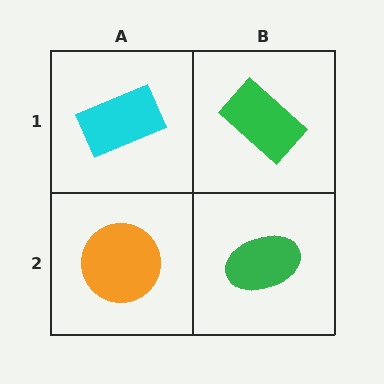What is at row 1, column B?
A green rectangle.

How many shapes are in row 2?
2 shapes.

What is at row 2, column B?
A green ellipse.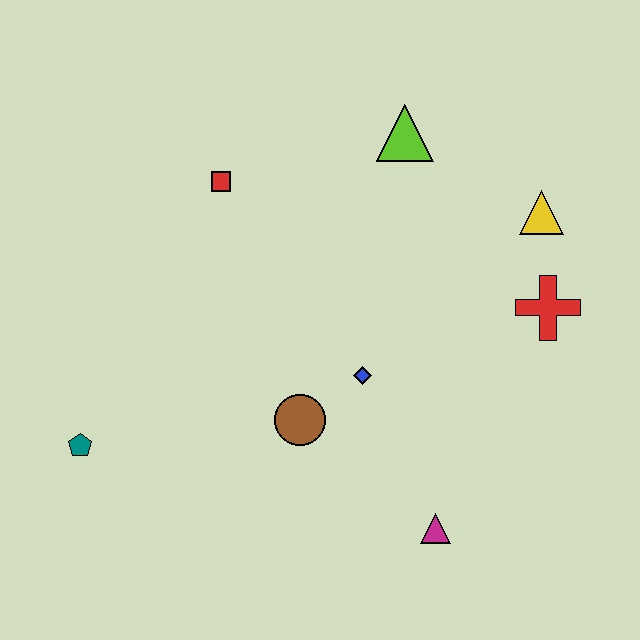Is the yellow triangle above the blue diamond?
Yes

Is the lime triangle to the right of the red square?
Yes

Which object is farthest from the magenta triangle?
The red square is farthest from the magenta triangle.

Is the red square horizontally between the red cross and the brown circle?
No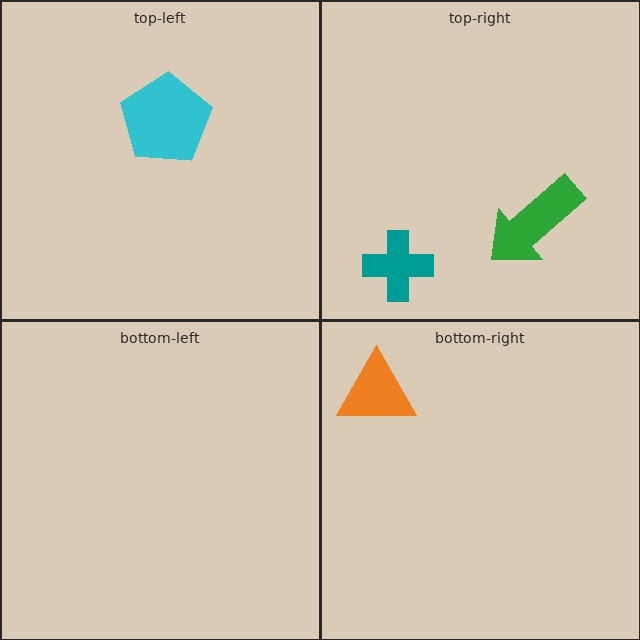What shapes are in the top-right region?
The teal cross, the green arrow.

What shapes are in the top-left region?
The cyan pentagon.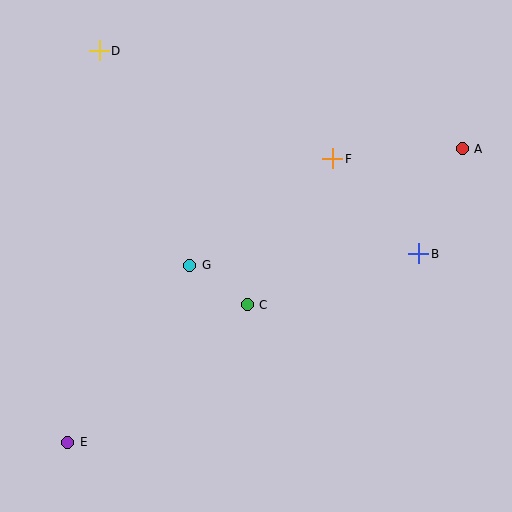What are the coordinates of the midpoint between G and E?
The midpoint between G and E is at (129, 354).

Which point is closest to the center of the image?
Point C at (247, 305) is closest to the center.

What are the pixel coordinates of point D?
Point D is at (99, 51).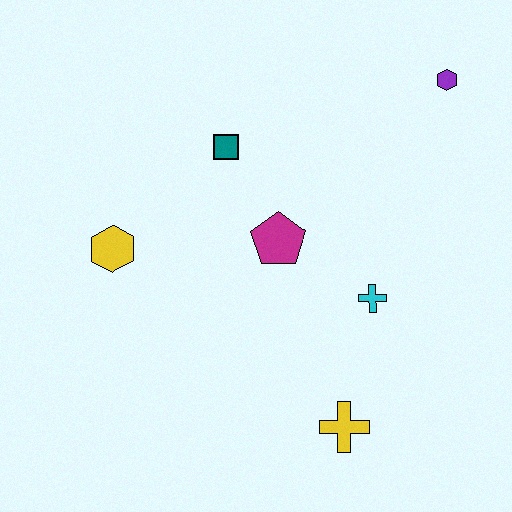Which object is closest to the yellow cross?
The cyan cross is closest to the yellow cross.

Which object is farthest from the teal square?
The yellow cross is farthest from the teal square.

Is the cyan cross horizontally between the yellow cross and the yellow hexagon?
No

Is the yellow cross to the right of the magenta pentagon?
Yes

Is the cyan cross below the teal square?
Yes